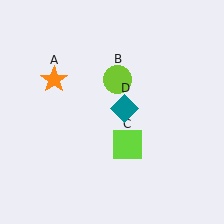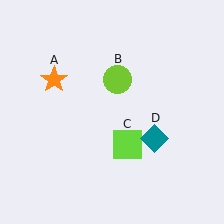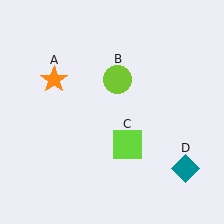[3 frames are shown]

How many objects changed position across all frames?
1 object changed position: teal diamond (object D).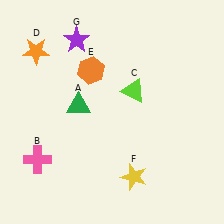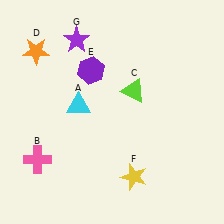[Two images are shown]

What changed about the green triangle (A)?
In Image 1, A is green. In Image 2, it changed to cyan.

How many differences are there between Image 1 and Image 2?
There are 2 differences between the two images.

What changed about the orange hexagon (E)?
In Image 1, E is orange. In Image 2, it changed to purple.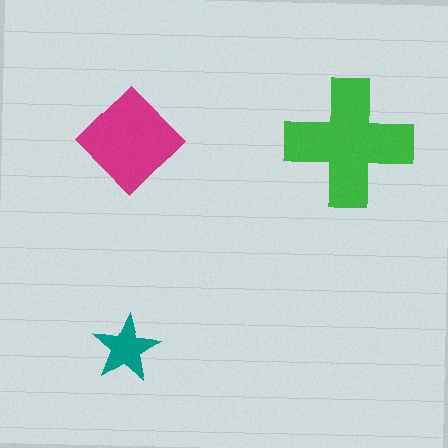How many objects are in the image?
There are 3 objects in the image.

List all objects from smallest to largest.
The teal star, the magenta diamond, the green cross.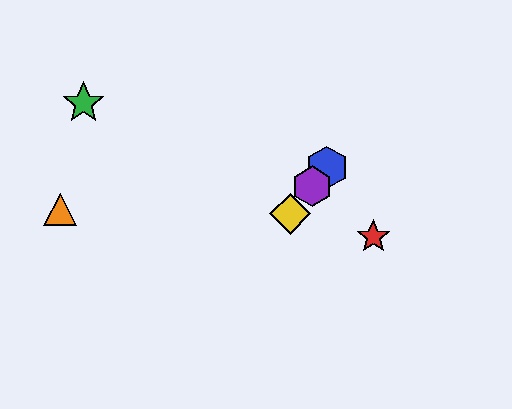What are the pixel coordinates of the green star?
The green star is at (84, 103).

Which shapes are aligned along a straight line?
The blue hexagon, the yellow diamond, the purple hexagon are aligned along a straight line.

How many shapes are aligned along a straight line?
3 shapes (the blue hexagon, the yellow diamond, the purple hexagon) are aligned along a straight line.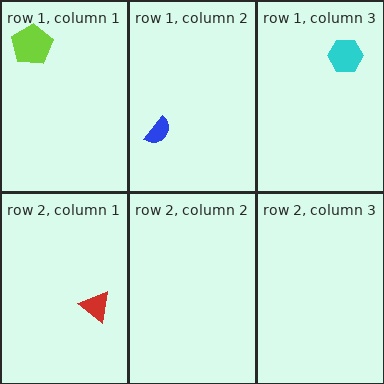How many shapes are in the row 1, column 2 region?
1.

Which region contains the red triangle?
The row 2, column 1 region.